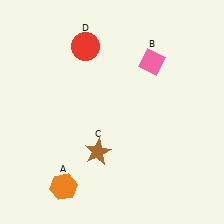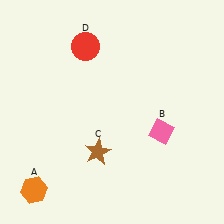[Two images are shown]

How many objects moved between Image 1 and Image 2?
2 objects moved between the two images.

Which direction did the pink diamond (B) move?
The pink diamond (B) moved down.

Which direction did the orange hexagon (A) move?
The orange hexagon (A) moved left.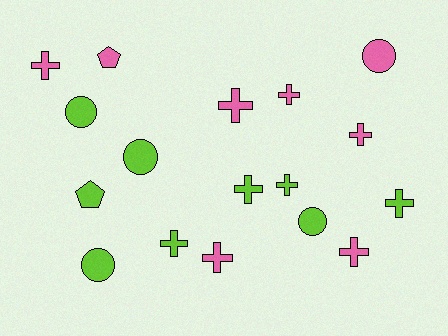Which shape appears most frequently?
Cross, with 10 objects.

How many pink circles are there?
There is 1 pink circle.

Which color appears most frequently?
Lime, with 9 objects.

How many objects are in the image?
There are 17 objects.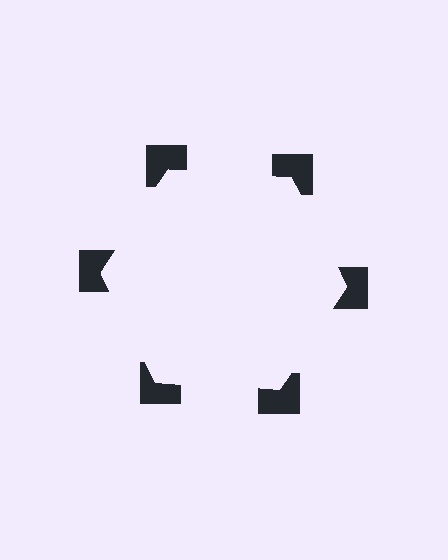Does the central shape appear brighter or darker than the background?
It typically appears slightly brighter than the background, even though no actual brightness change is drawn.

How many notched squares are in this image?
There are 6 — one at each vertex of the illusory hexagon.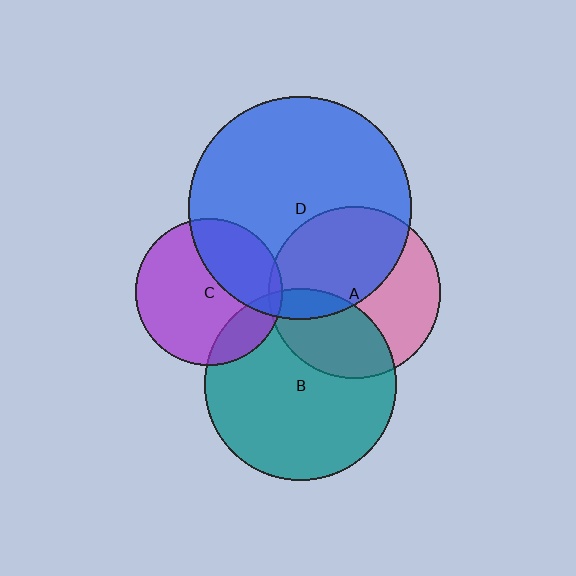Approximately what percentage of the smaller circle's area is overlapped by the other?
Approximately 15%.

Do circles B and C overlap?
Yes.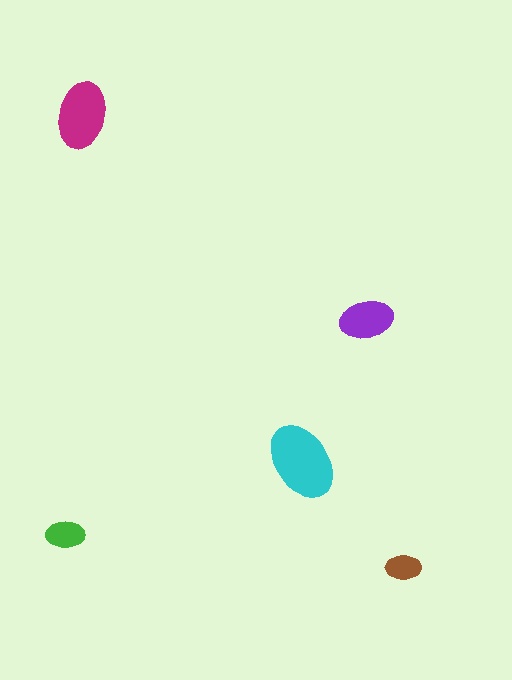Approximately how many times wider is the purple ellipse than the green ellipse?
About 1.5 times wider.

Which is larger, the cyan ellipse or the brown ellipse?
The cyan one.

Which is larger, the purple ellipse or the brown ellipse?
The purple one.